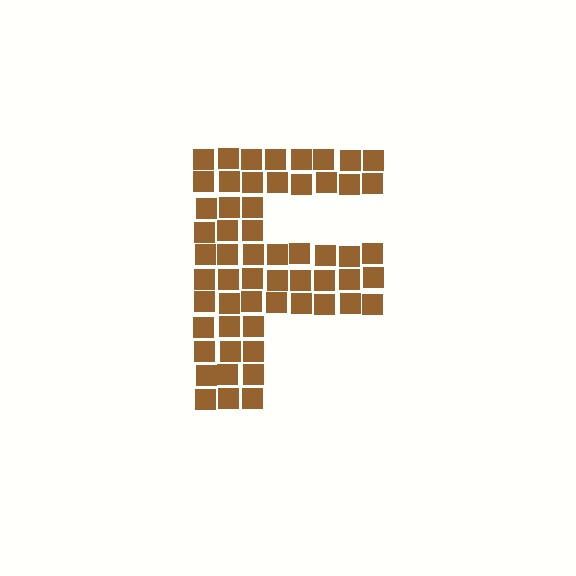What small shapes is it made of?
It is made of small squares.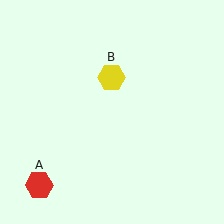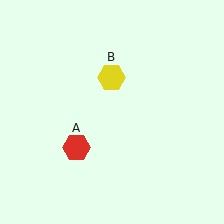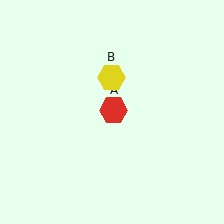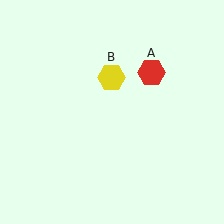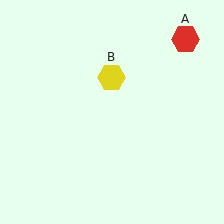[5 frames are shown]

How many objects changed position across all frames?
1 object changed position: red hexagon (object A).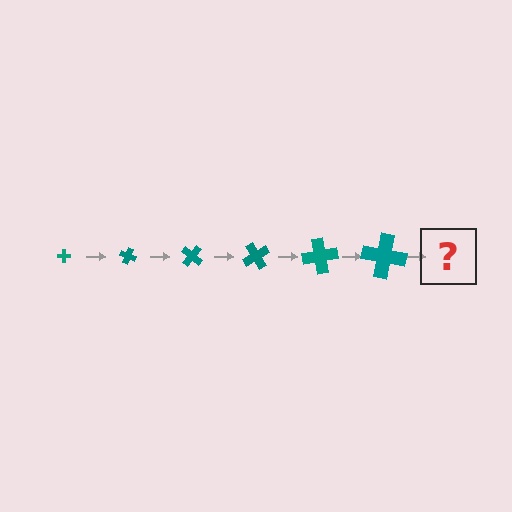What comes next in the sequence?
The next element should be a cross, larger than the previous one and rotated 120 degrees from the start.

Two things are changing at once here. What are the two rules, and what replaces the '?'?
The two rules are that the cross grows larger each step and it rotates 20 degrees each step. The '?' should be a cross, larger than the previous one and rotated 120 degrees from the start.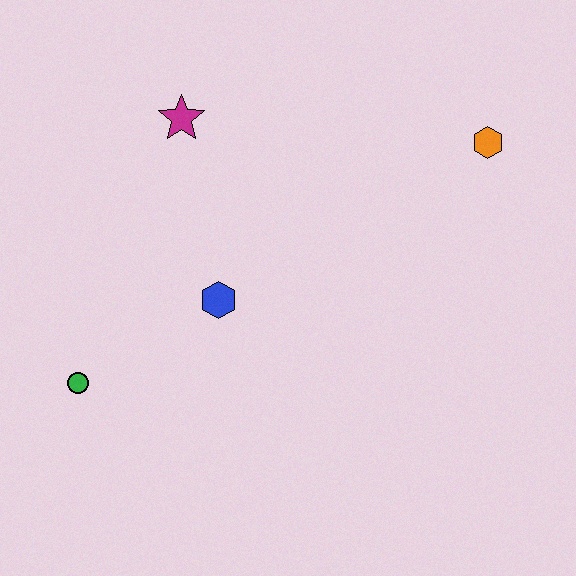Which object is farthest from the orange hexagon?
The green circle is farthest from the orange hexagon.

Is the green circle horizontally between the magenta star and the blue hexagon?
No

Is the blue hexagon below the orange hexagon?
Yes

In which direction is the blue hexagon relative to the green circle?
The blue hexagon is to the right of the green circle.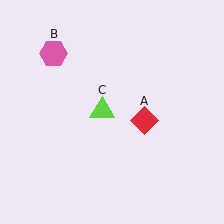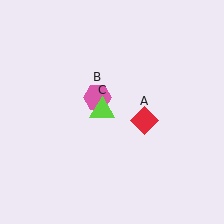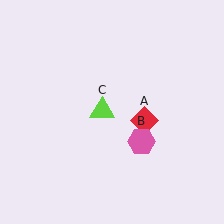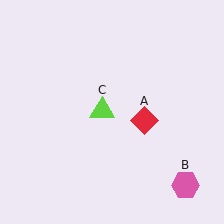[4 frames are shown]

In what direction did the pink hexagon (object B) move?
The pink hexagon (object B) moved down and to the right.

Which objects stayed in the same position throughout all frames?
Red diamond (object A) and lime triangle (object C) remained stationary.